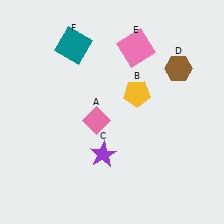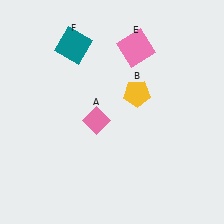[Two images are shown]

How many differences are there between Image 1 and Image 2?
There are 2 differences between the two images.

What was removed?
The purple star (C), the brown hexagon (D) were removed in Image 2.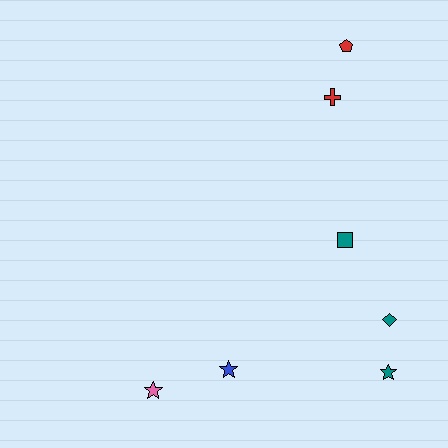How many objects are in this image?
There are 7 objects.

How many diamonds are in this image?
There is 1 diamond.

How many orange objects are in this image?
There are no orange objects.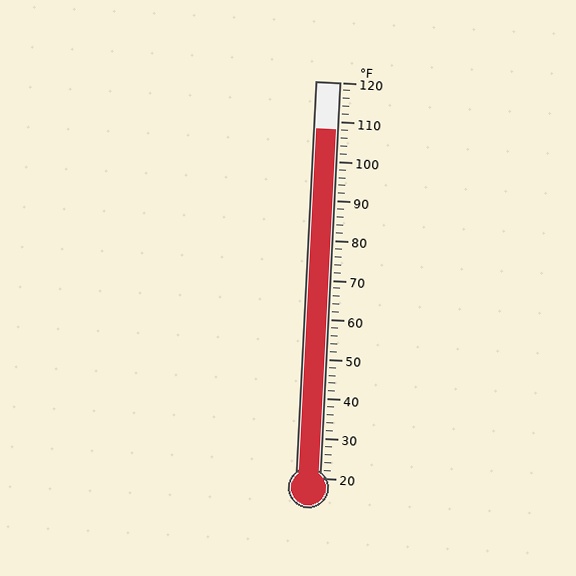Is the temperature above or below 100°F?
The temperature is above 100°F.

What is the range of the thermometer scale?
The thermometer scale ranges from 20°F to 120°F.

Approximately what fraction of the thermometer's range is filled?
The thermometer is filled to approximately 90% of its range.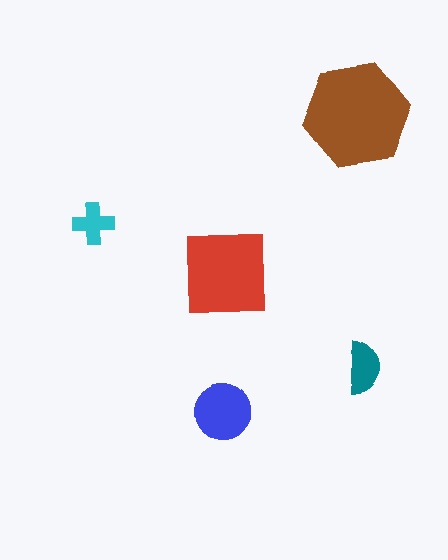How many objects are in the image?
There are 5 objects in the image.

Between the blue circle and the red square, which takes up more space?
The red square.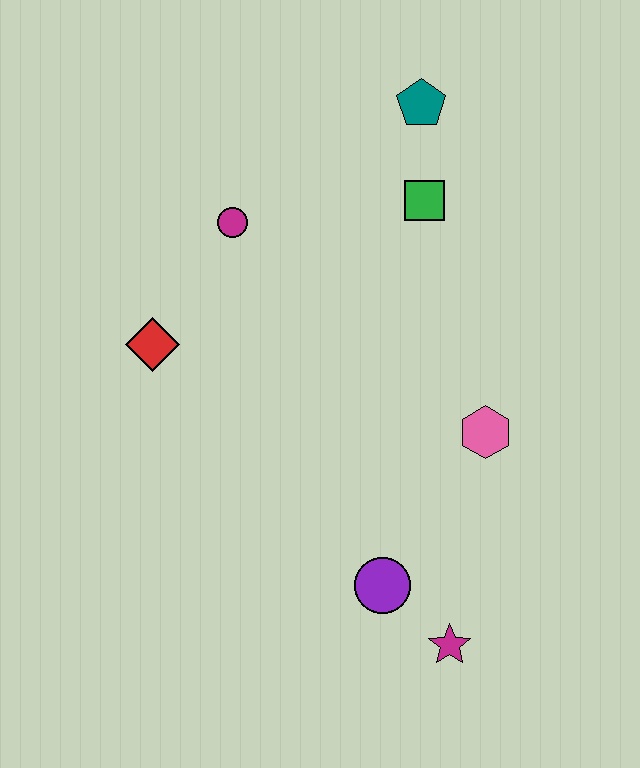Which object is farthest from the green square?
The magenta star is farthest from the green square.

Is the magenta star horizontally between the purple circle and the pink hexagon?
Yes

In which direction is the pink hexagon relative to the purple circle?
The pink hexagon is above the purple circle.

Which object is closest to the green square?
The teal pentagon is closest to the green square.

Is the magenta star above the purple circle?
No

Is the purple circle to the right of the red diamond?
Yes